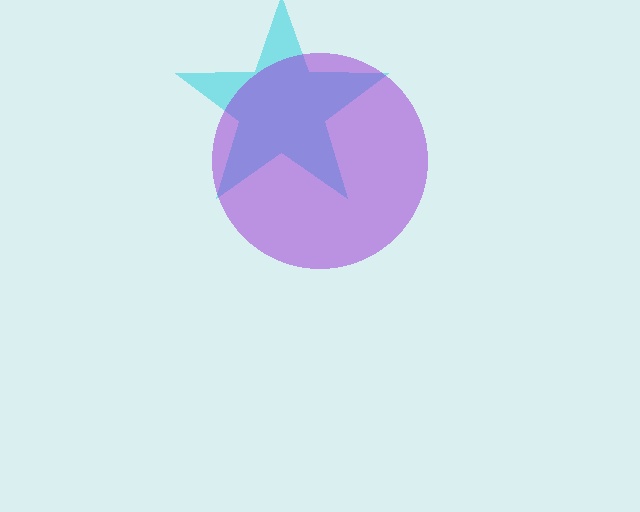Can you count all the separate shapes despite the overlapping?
Yes, there are 2 separate shapes.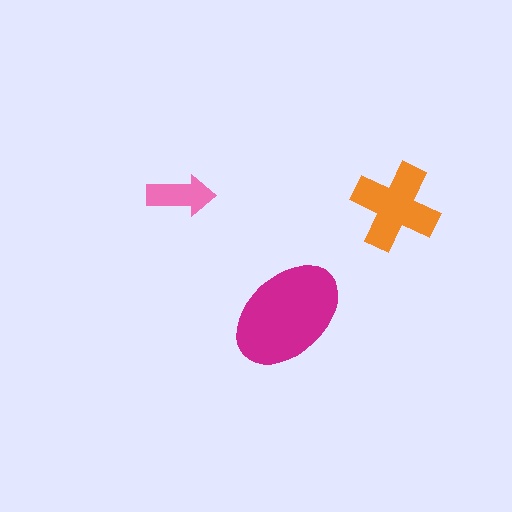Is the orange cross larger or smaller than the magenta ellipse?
Smaller.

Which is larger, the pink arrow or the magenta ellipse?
The magenta ellipse.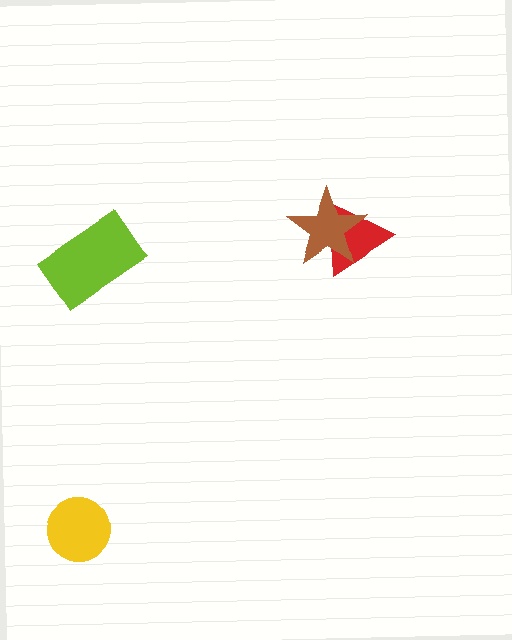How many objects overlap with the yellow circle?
0 objects overlap with the yellow circle.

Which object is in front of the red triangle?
The brown star is in front of the red triangle.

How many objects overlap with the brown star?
1 object overlaps with the brown star.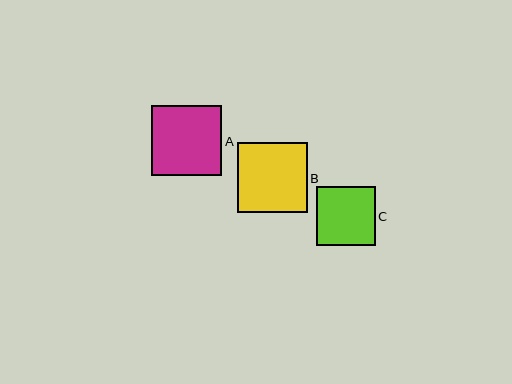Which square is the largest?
Square B is the largest with a size of approximately 70 pixels.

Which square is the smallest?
Square C is the smallest with a size of approximately 59 pixels.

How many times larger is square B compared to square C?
Square B is approximately 1.2 times the size of square C.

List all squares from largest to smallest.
From largest to smallest: B, A, C.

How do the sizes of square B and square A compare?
Square B and square A are approximately the same size.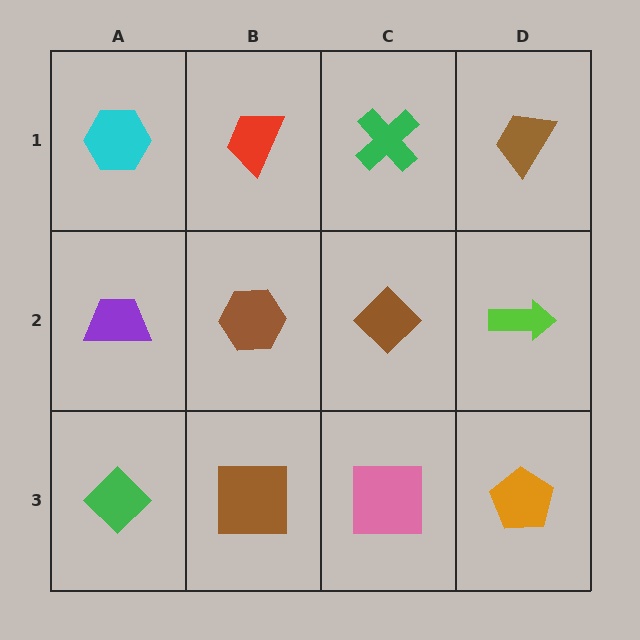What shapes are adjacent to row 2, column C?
A green cross (row 1, column C), a pink square (row 3, column C), a brown hexagon (row 2, column B), a lime arrow (row 2, column D).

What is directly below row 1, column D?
A lime arrow.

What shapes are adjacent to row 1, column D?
A lime arrow (row 2, column D), a green cross (row 1, column C).